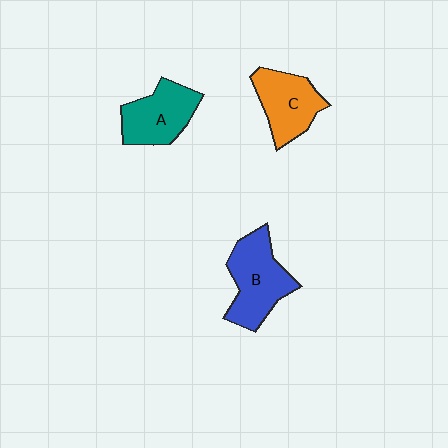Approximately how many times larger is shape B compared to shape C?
Approximately 1.2 times.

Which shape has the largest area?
Shape B (blue).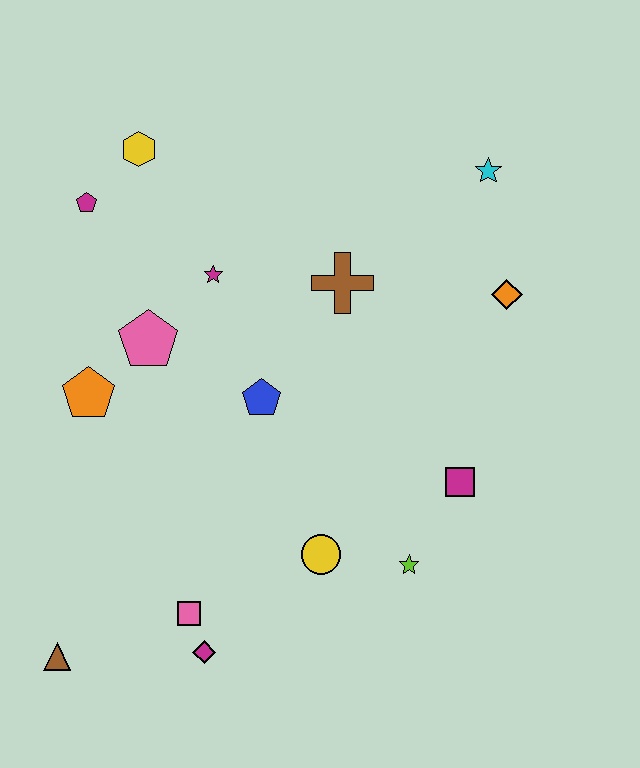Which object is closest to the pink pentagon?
The orange pentagon is closest to the pink pentagon.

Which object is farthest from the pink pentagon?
The cyan star is farthest from the pink pentagon.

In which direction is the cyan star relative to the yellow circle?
The cyan star is above the yellow circle.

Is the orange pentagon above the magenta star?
No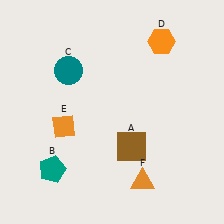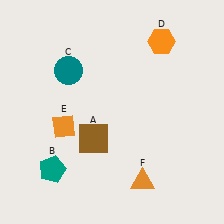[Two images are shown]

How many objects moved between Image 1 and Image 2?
1 object moved between the two images.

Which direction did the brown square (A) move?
The brown square (A) moved left.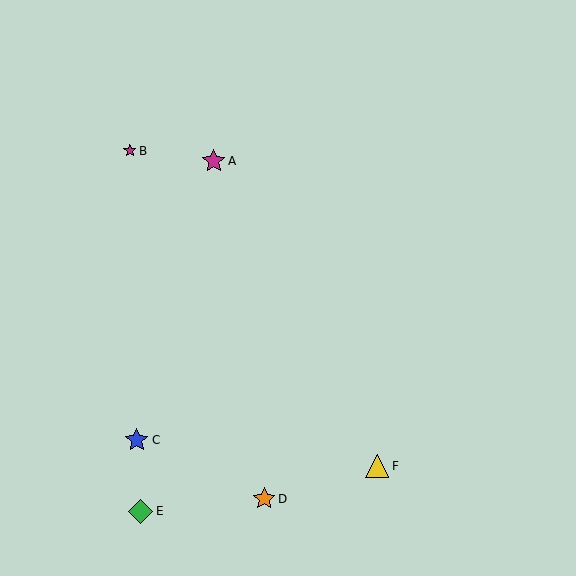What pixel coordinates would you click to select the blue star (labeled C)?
Click at (137, 440) to select the blue star C.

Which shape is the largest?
The green diamond (labeled E) is the largest.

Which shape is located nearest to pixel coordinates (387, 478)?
The yellow triangle (labeled F) at (377, 466) is nearest to that location.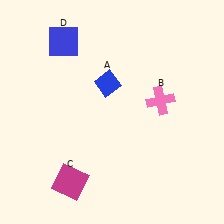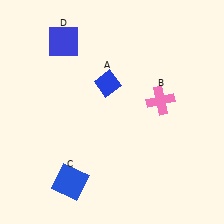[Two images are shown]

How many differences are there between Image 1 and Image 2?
There is 1 difference between the two images.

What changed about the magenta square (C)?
In Image 1, C is magenta. In Image 2, it changed to blue.